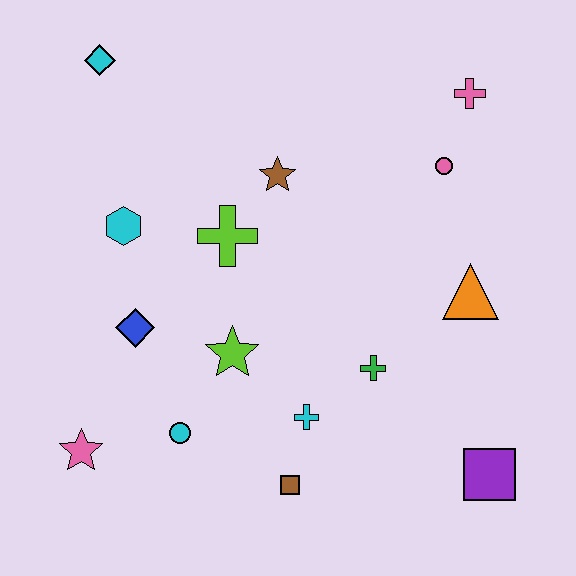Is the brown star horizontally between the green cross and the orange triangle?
No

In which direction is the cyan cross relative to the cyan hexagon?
The cyan cross is below the cyan hexagon.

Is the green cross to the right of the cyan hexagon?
Yes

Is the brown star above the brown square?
Yes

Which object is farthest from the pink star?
The pink cross is farthest from the pink star.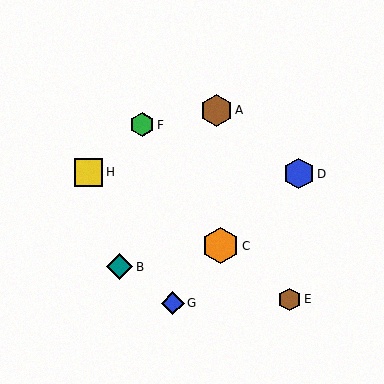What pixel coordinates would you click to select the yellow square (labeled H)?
Click at (88, 172) to select the yellow square H.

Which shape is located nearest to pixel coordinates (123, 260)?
The teal diamond (labeled B) at (120, 267) is nearest to that location.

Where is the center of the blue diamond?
The center of the blue diamond is at (173, 303).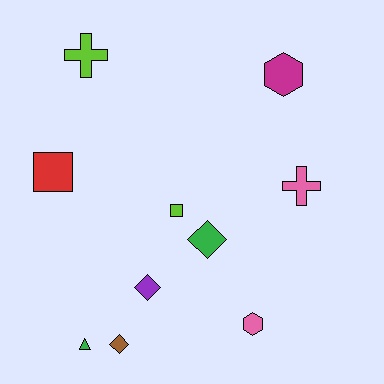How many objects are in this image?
There are 10 objects.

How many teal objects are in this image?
There are no teal objects.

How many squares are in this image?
There are 2 squares.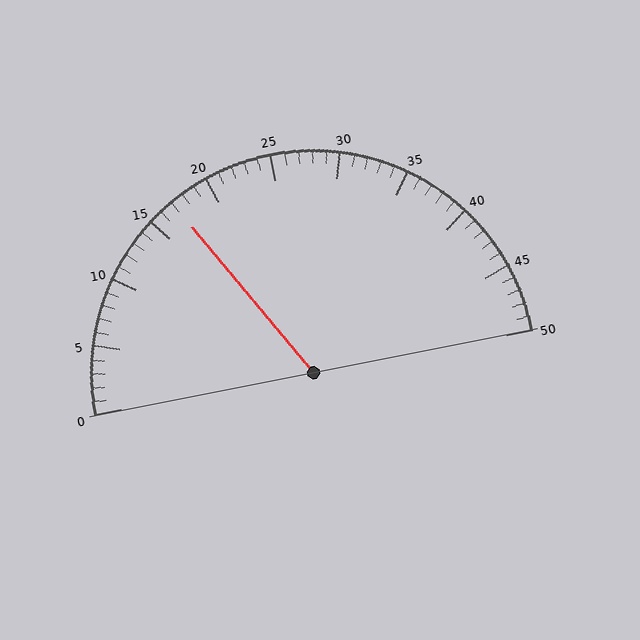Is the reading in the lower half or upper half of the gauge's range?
The reading is in the lower half of the range (0 to 50).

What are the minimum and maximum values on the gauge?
The gauge ranges from 0 to 50.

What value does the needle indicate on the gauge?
The needle indicates approximately 17.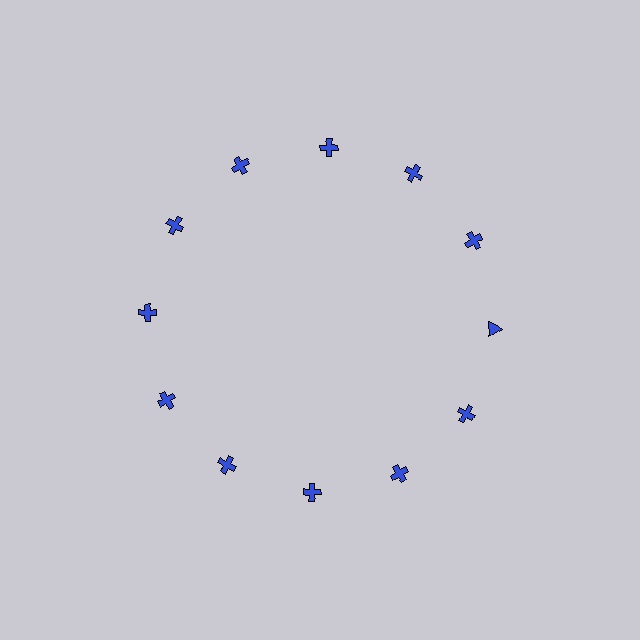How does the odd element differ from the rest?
It has a different shape: triangle instead of cross.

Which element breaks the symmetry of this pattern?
The blue triangle at roughly the 3 o'clock position breaks the symmetry. All other shapes are blue crosses.